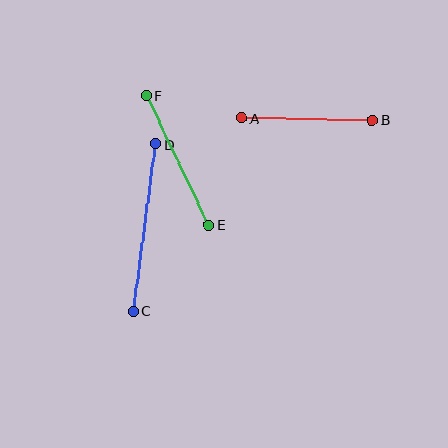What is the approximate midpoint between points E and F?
The midpoint is at approximately (178, 160) pixels.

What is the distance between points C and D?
The distance is approximately 168 pixels.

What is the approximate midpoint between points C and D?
The midpoint is at approximately (144, 228) pixels.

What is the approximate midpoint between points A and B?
The midpoint is at approximately (307, 119) pixels.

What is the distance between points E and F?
The distance is approximately 143 pixels.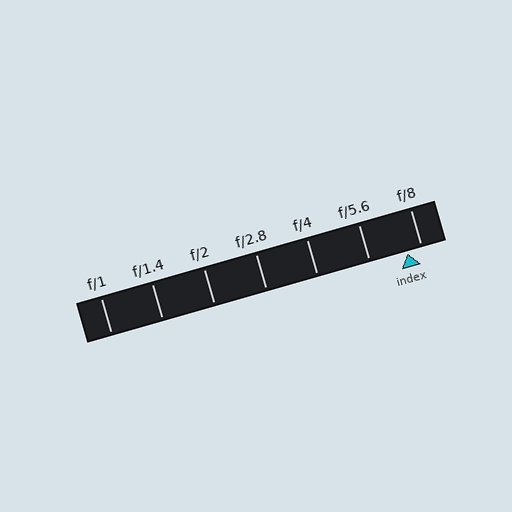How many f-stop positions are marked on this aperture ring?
There are 7 f-stop positions marked.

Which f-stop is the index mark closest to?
The index mark is closest to f/8.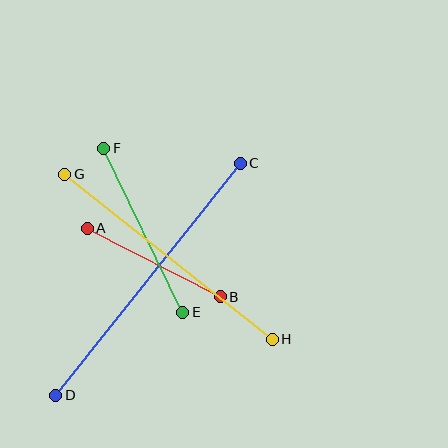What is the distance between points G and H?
The distance is approximately 265 pixels.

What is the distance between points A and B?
The distance is approximately 150 pixels.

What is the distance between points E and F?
The distance is approximately 182 pixels.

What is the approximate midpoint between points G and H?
The midpoint is at approximately (169, 257) pixels.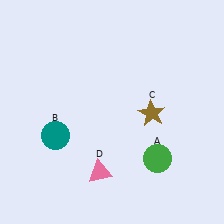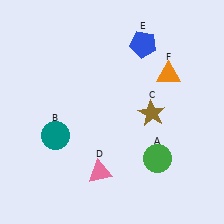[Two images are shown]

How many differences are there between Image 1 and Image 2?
There are 2 differences between the two images.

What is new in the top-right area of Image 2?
An orange triangle (F) was added in the top-right area of Image 2.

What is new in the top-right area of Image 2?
A blue pentagon (E) was added in the top-right area of Image 2.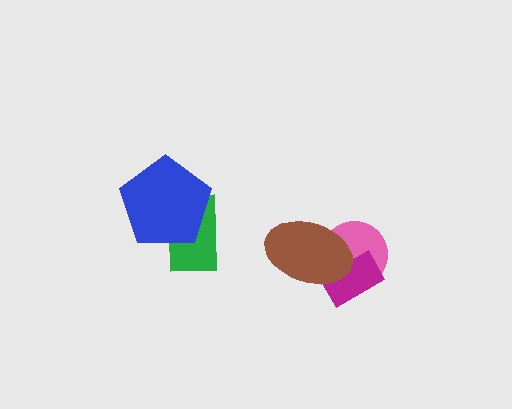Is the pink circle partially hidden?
Yes, it is partially covered by another shape.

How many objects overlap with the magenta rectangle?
2 objects overlap with the magenta rectangle.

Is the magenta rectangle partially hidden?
Yes, it is partially covered by another shape.